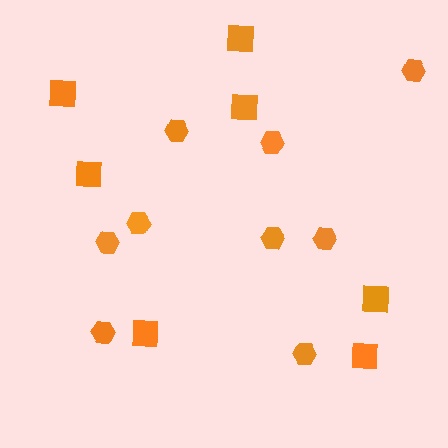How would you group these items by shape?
There are 2 groups: one group of squares (7) and one group of hexagons (9).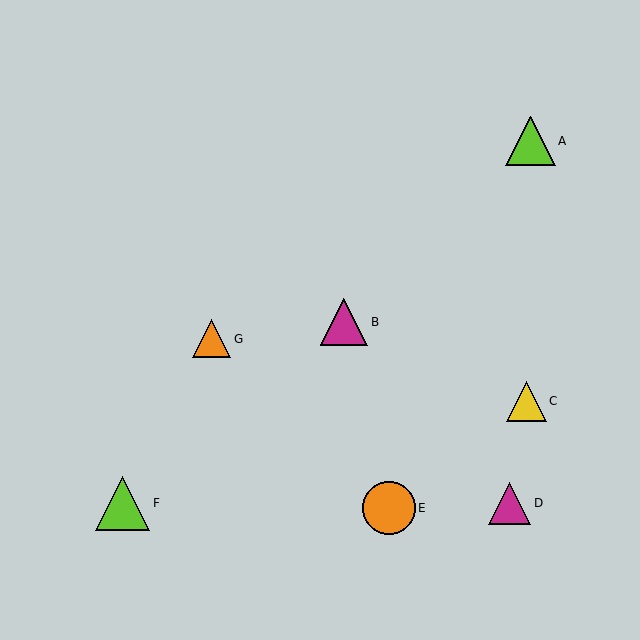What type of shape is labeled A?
Shape A is a lime triangle.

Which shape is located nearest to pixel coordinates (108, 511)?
The lime triangle (labeled F) at (123, 503) is nearest to that location.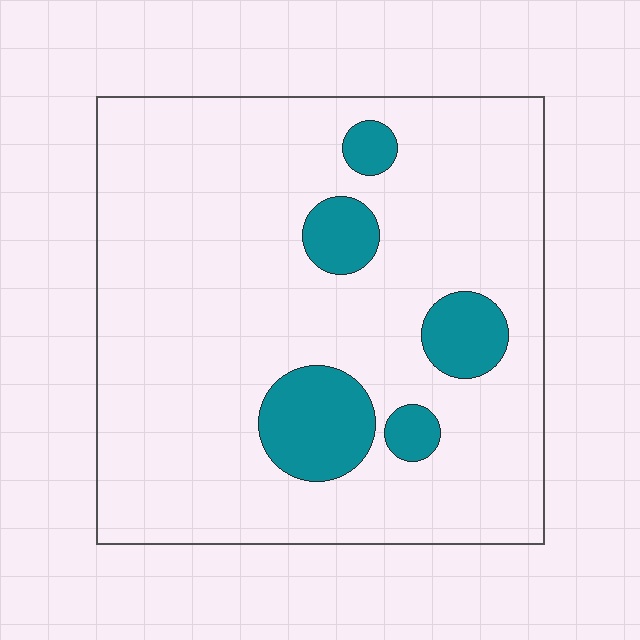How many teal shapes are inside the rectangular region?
5.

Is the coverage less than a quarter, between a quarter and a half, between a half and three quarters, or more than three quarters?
Less than a quarter.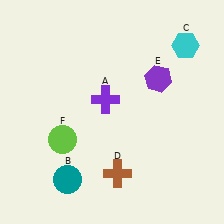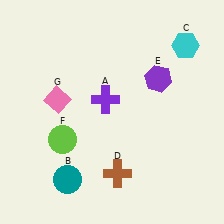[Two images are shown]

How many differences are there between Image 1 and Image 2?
There is 1 difference between the two images.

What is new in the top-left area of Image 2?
A pink diamond (G) was added in the top-left area of Image 2.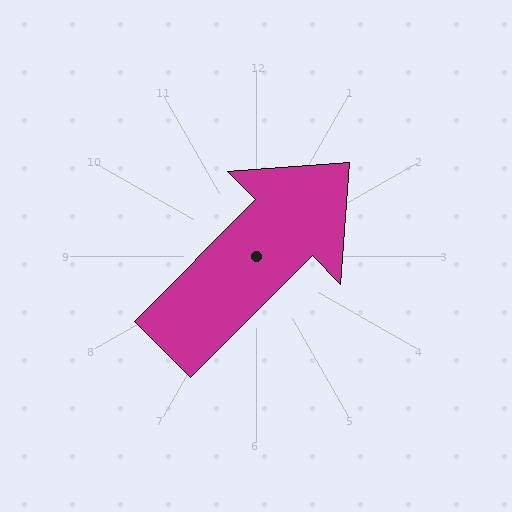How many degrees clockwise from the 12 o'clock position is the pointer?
Approximately 45 degrees.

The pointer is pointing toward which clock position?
Roughly 1 o'clock.